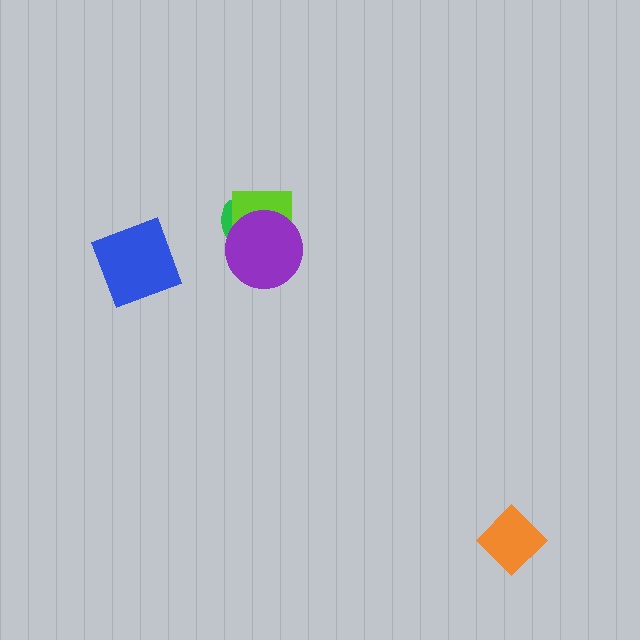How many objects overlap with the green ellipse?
2 objects overlap with the green ellipse.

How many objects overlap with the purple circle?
2 objects overlap with the purple circle.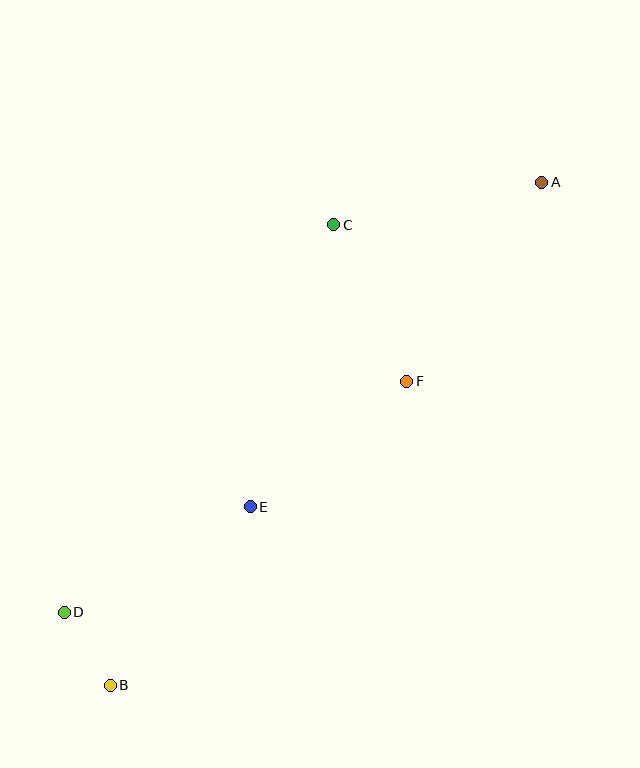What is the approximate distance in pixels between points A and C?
The distance between A and C is approximately 212 pixels.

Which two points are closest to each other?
Points B and D are closest to each other.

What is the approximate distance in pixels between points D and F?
The distance between D and F is approximately 413 pixels.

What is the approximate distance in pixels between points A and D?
The distance between A and D is approximately 643 pixels.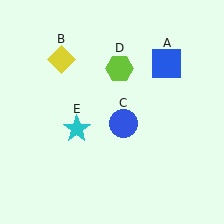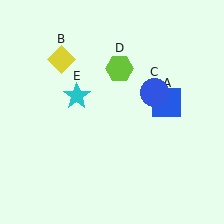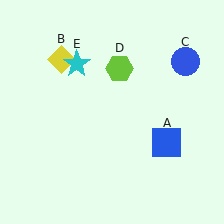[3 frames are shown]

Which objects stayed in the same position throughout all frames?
Yellow diamond (object B) and lime hexagon (object D) remained stationary.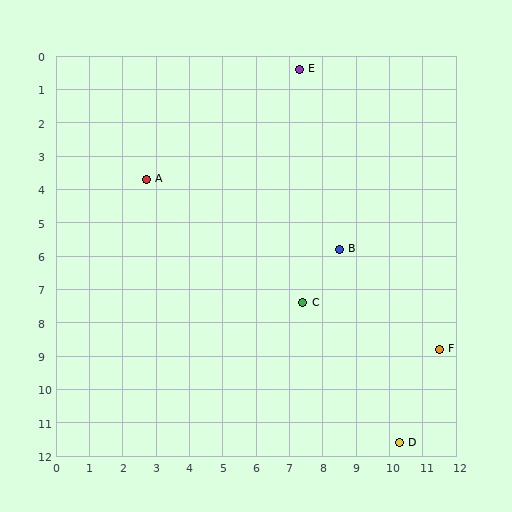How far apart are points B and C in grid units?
Points B and C are about 1.9 grid units apart.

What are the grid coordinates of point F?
Point F is at approximately (11.5, 8.8).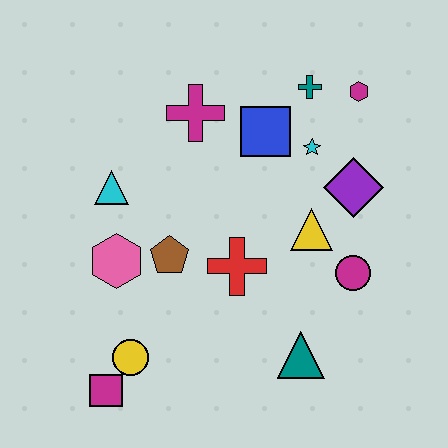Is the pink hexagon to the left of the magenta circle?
Yes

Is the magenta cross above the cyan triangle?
Yes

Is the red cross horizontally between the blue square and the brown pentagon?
Yes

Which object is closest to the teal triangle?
The magenta circle is closest to the teal triangle.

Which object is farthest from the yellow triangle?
The magenta square is farthest from the yellow triangle.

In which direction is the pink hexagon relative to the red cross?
The pink hexagon is to the left of the red cross.